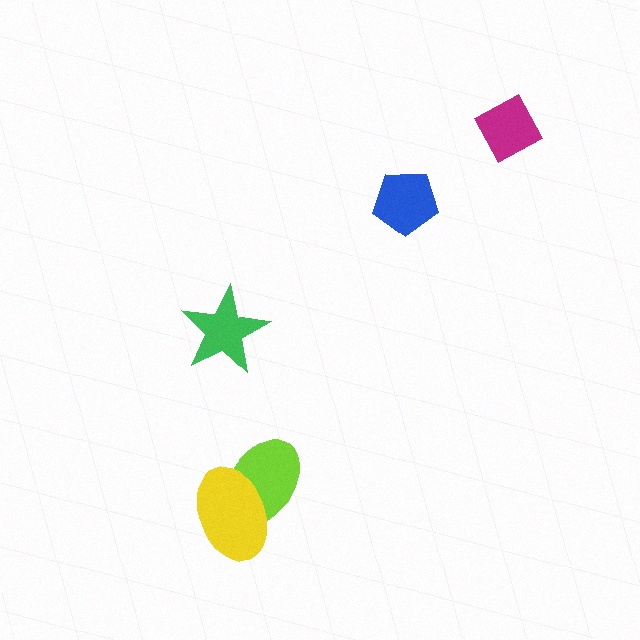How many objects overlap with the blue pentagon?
0 objects overlap with the blue pentagon.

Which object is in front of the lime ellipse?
The yellow ellipse is in front of the lime ellipse.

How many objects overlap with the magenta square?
0 objects overlap with the magenta square.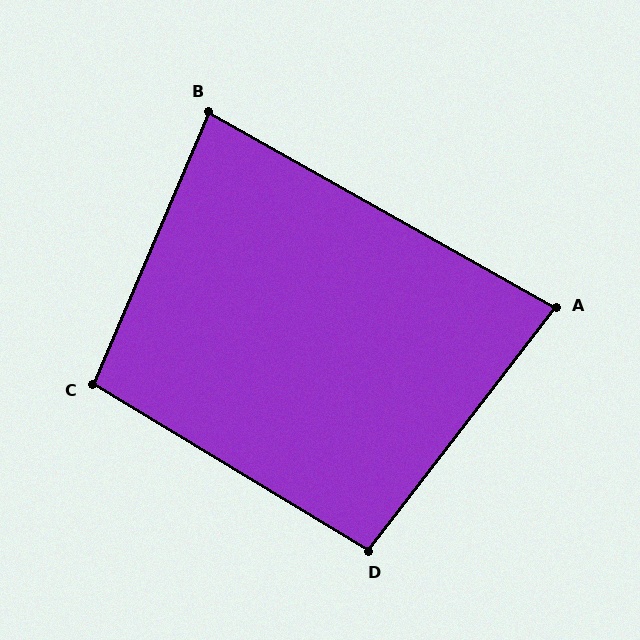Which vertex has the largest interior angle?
C, at approximately 98 degrees.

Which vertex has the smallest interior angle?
A, at approximately 82 degrees.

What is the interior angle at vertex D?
Approximately 96 degrees (obtuse).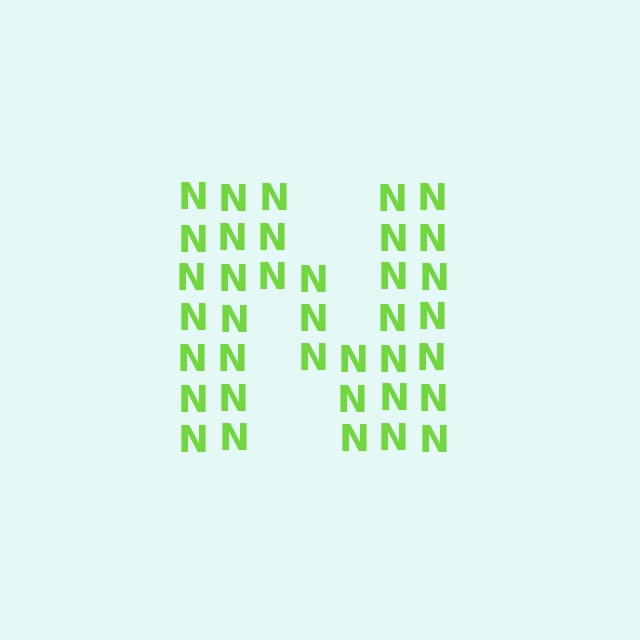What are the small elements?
The small elements are letter N's.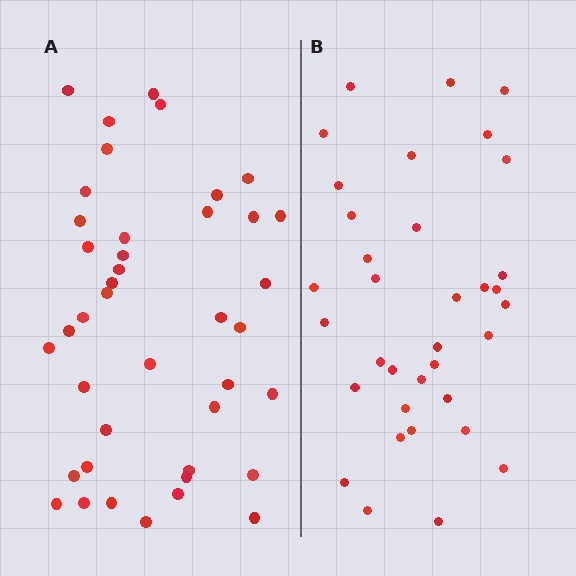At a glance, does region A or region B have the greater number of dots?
Region A (the left region) has more dots.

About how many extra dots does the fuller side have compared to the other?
Region A has about 6 more dots than region B.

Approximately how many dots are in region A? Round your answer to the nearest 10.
About 40 dots. (The exact count is 41, which rounds to 40.)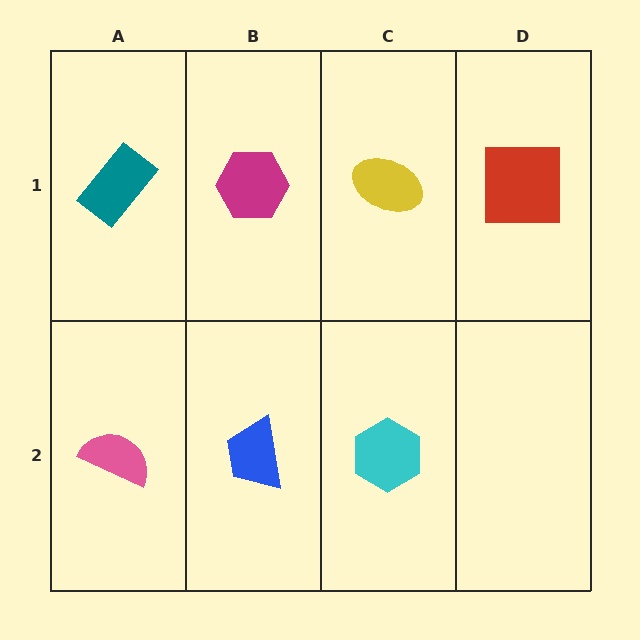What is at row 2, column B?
A blue trapezoid.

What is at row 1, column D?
A red square.